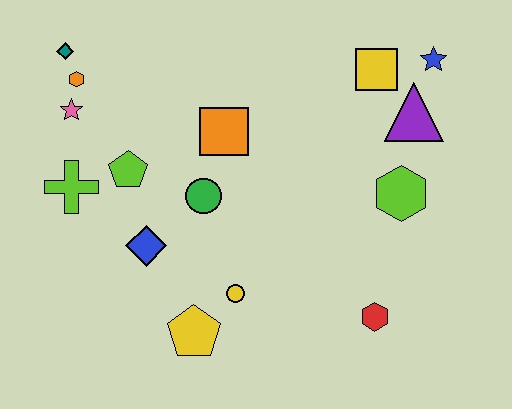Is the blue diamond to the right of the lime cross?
Yes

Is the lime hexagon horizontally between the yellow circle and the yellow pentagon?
No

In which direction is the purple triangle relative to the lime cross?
The purple triangle is to the right of the lime cross.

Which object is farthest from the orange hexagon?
The red hexagon is farthest from the orange hexagon.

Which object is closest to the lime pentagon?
The lime cross is closest to the lime pentagon.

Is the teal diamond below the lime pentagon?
No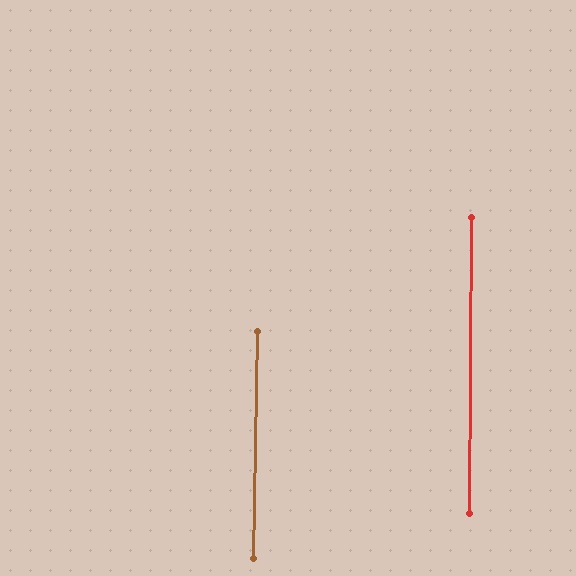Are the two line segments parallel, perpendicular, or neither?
Parallel — their directions differ by only 0.7°.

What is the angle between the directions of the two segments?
Approximately 1 degree.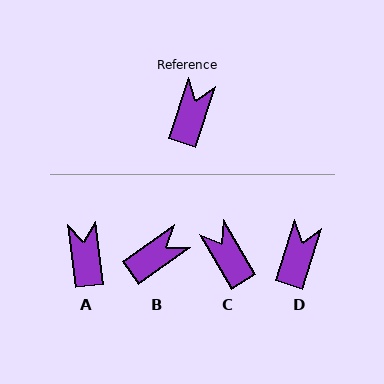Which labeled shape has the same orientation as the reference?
D.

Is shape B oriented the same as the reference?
No, it is off by about 37 degrees.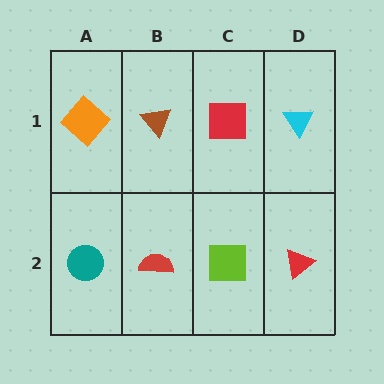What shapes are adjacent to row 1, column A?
A teal circle (row 2, column A), a brown triangle (row 1, column B).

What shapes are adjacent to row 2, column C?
A red square (row 1, column C), a red semicircle (row 2, column B), a red triangle (row 2, column D).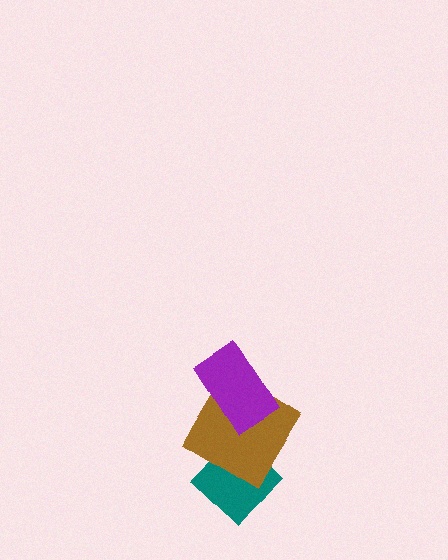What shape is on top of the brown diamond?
The purple rectangle is on top of the brown diamond.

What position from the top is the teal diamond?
The teal diamond is 3rd from the top.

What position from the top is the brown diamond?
The brown diamond is 2nd from the top.